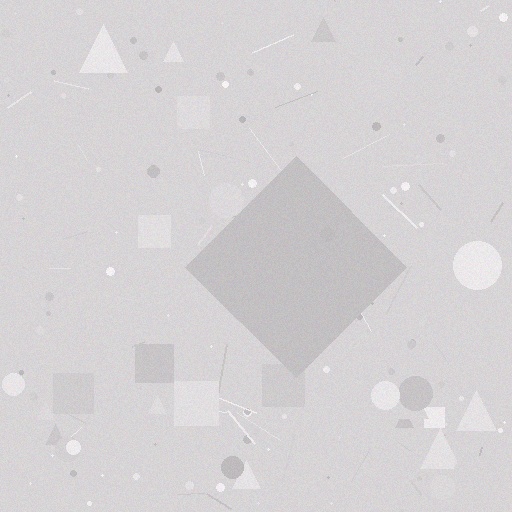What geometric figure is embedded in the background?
A diamond is embedded in the background.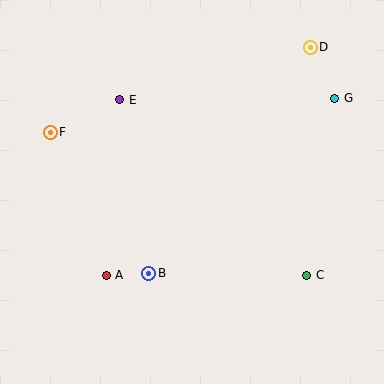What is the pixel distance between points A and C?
The distance between A and C is 201 pixels.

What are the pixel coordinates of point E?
Point E is at (120, 100).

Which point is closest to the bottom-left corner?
Point A is closest to the bottom-left corner.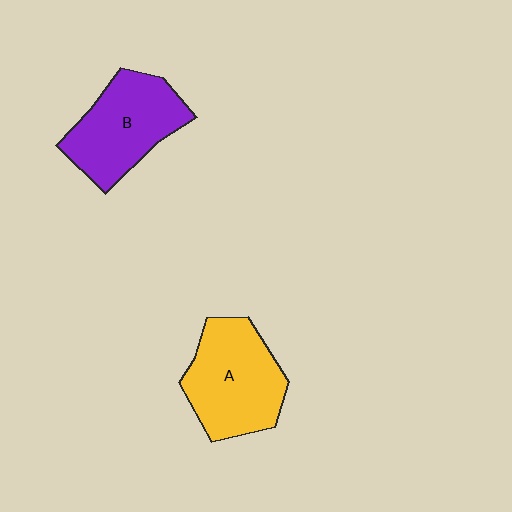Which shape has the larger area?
Shape A (yellow).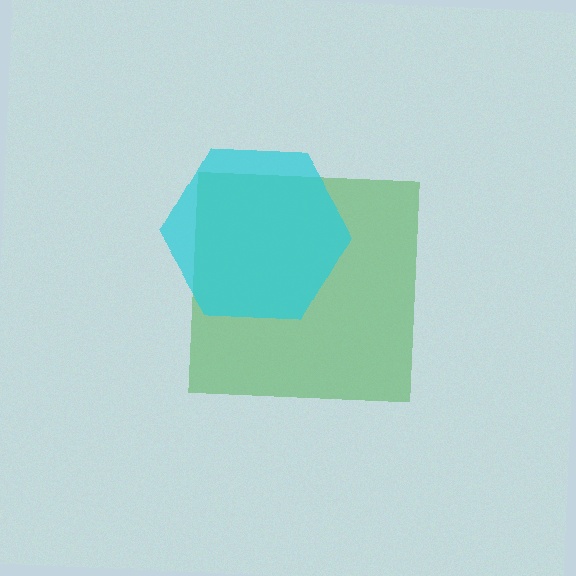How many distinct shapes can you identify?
There are 2 distinct shapes: a green square, a cyan hexagon.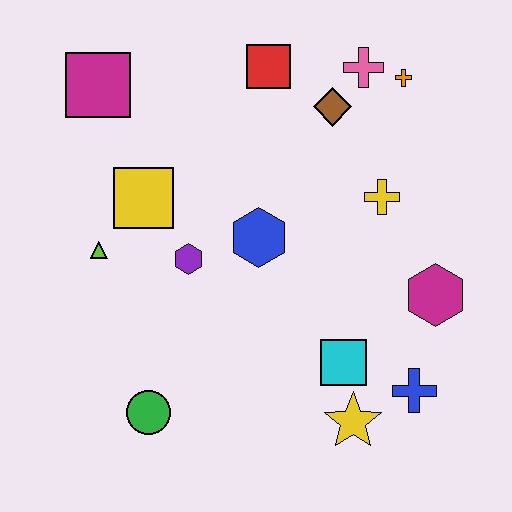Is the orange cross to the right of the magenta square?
Yes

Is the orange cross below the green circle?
No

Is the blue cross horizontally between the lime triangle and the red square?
No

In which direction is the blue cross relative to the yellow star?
The blue cross is to the right of the yellow star.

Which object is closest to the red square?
The brown diamond is closest to the red square.